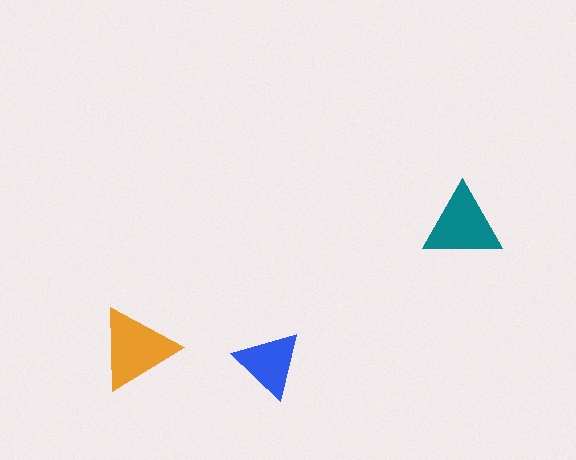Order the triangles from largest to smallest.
the orange one, the teal one, the blue one.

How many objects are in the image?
There are 3 objects in the image.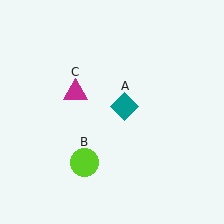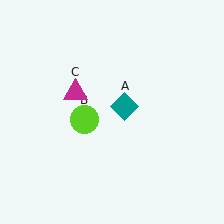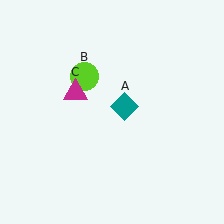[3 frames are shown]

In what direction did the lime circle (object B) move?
The lime circle (object B) moved up.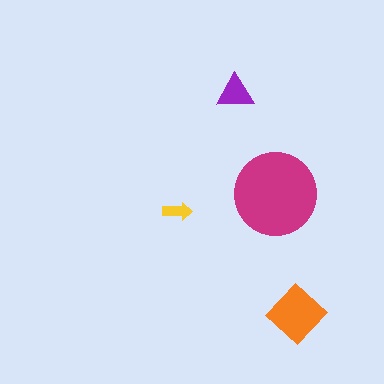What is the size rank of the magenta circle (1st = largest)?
1st.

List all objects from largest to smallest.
The magenta circle, the orange diamond, the purple triangle, the yellow arrow.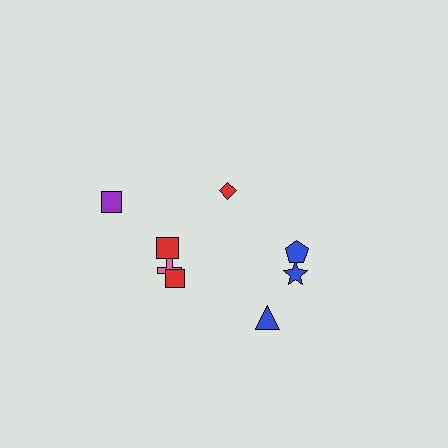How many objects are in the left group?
There are 5 objects.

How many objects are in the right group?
There are 3 objects.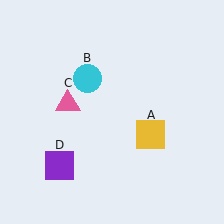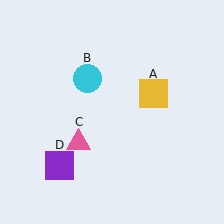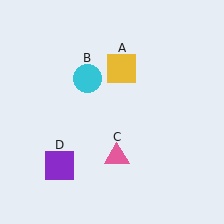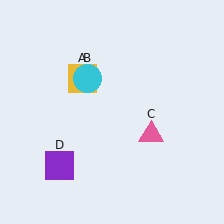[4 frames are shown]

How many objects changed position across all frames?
2 objects changed position: yellow square (object A), pink triangle (object C).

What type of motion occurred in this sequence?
The yellow square (object A), pink triangle (object C) rotated counterclockwise around the center of the scene.